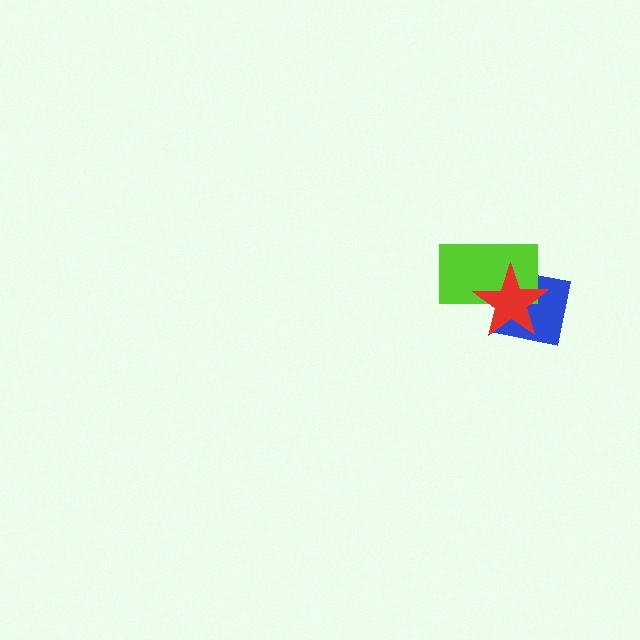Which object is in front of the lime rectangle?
The red star is in front of the lime rectangle.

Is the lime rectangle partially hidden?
Yes, it is partially covered by another shape.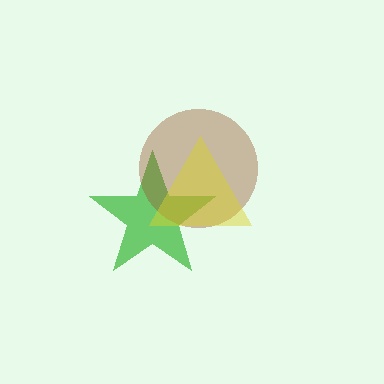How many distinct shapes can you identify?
There are 3 distinct shapes: a green star, a brown circle, a yellow triangle.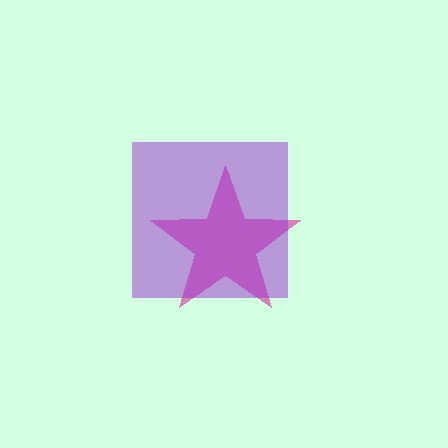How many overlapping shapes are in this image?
There are 2 overlapping shapes in the image.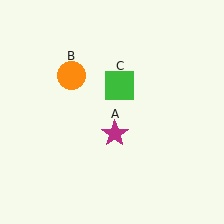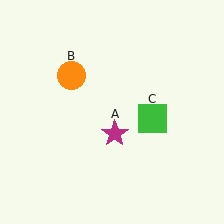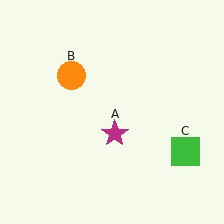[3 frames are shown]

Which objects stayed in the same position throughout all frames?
Magenta star (object A) and orange circle (object B) remained stationary.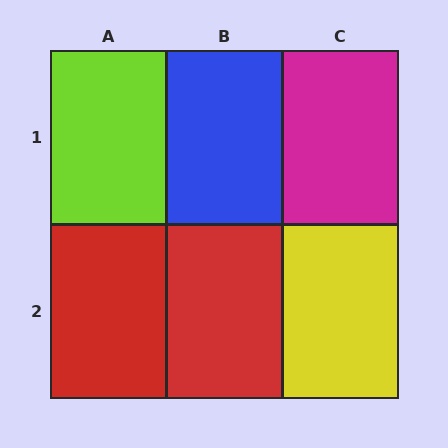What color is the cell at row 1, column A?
Lime.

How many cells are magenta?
1 cell is magenta.